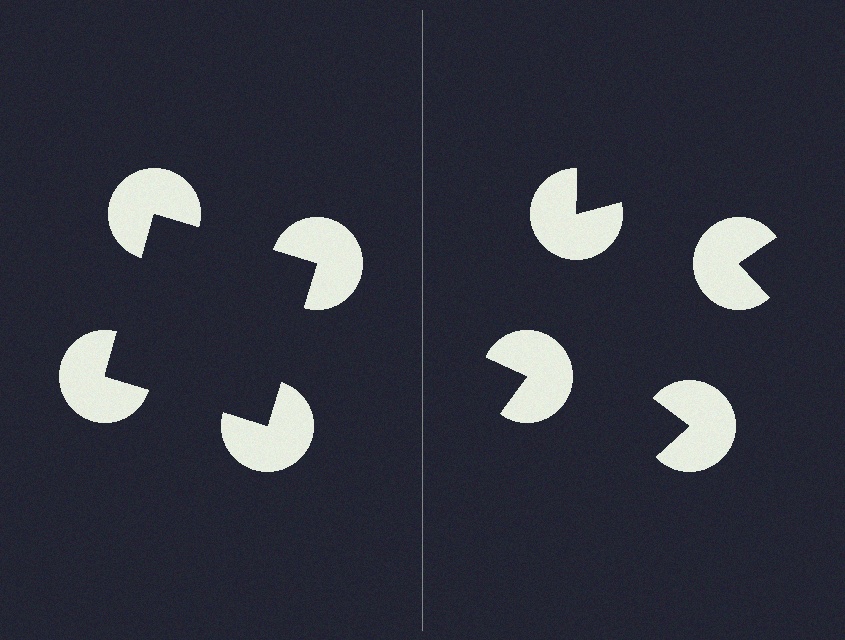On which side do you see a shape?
An illusory square appears on the left side. On the right side the wedge cuts are rotated, so no coherent shape forms.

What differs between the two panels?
The pac-man discs are positioned identically on both sides; only the wedge orientations differ. On the left they align to a square; on the right they are misaligned.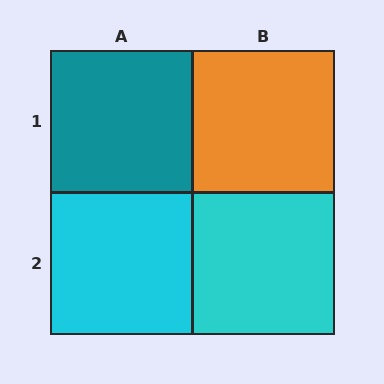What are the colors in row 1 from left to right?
Teal, orange.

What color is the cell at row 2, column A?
Cyan.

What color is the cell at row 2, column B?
Cyan.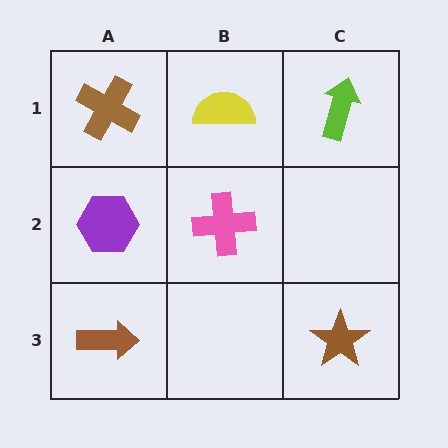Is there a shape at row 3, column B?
No, that cell is empty.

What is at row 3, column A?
A brown arrow.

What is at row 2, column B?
A pink cross.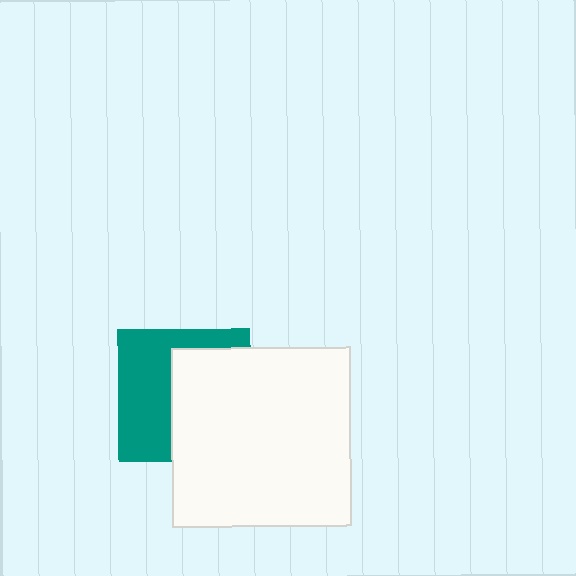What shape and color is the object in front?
The object in front is a white square.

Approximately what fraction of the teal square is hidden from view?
Roughly 52% of the teal square is hidden behind the white square.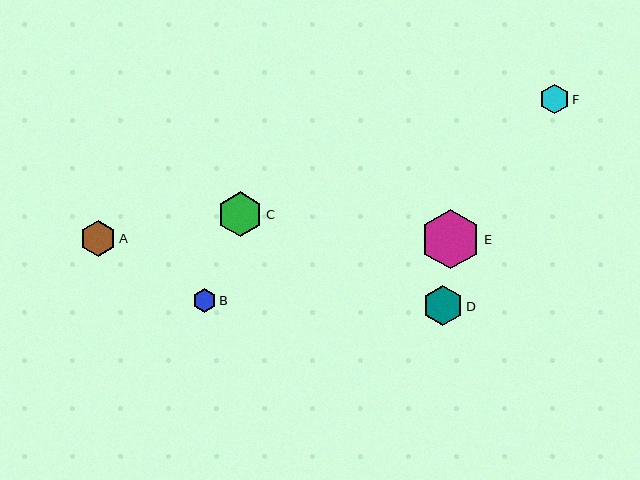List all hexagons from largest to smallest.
From largest to smallest: E, C, D, A, F, B.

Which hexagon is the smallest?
Hexagon B is the smallest with a size of approximately 24 pixels.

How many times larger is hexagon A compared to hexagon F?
Hexagon A is approximately 1.2 times the size of hexagon F.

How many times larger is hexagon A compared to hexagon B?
Hexagon A is approximately 1.5 times the size of hexagon B.